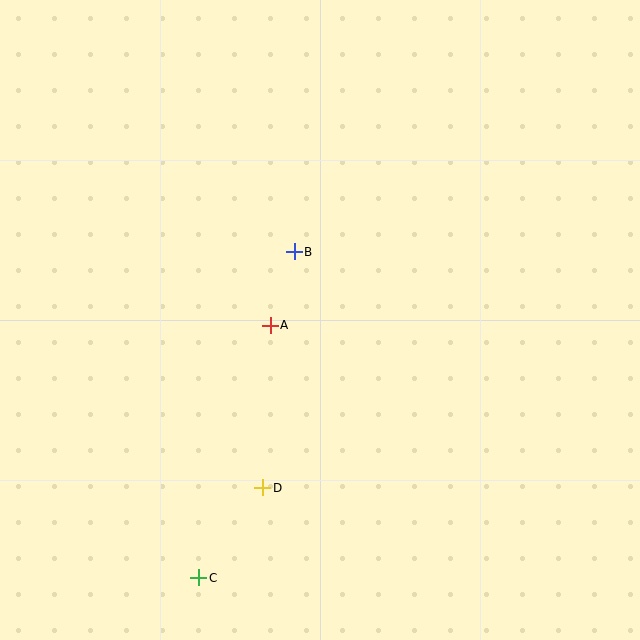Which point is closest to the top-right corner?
Point B is closest to the top-right corner.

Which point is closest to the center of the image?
Point A at (270, 325) is closest to the center.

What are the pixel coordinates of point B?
Point B is at (294, 252).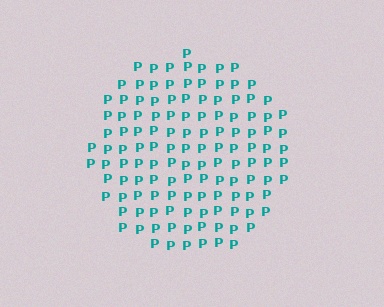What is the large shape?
The large shape is a circle.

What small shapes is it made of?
It is made of small letter P's.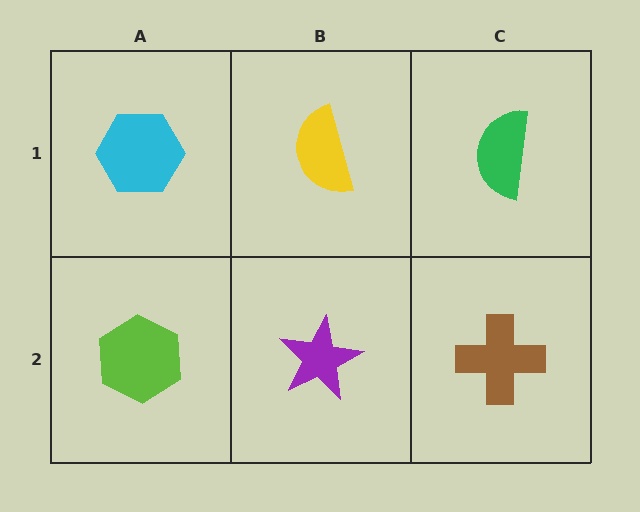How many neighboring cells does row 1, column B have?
3.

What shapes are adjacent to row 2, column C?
A green semicircle (row 1, column C), a purple star (row 2, column B).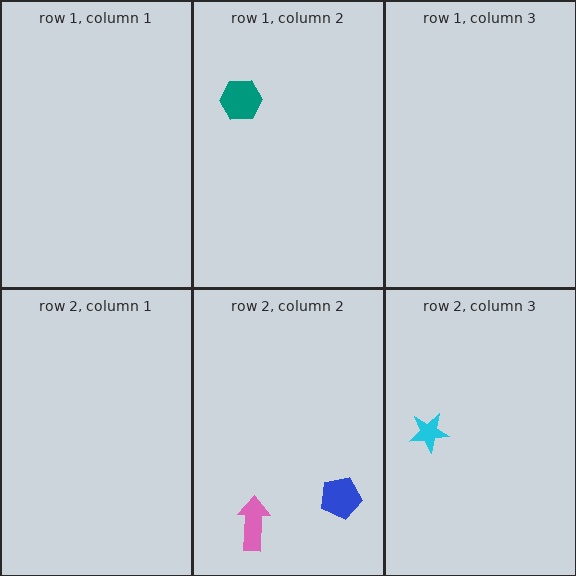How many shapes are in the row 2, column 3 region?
1.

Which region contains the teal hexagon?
The row 1, column 2 region.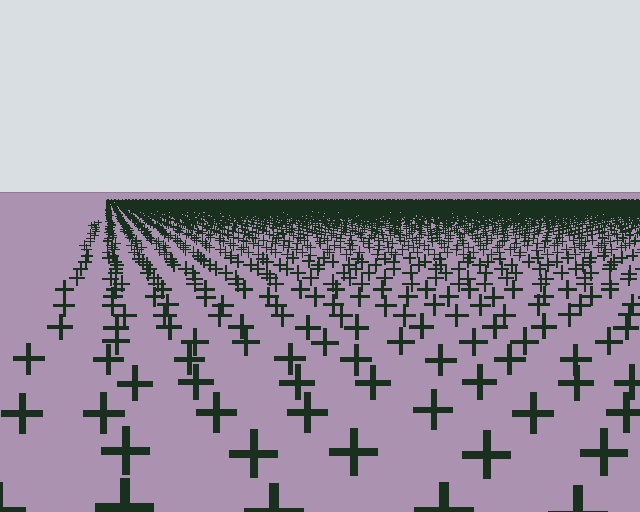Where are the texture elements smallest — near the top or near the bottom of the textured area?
Near the top.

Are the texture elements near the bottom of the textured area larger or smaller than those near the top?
Larger. Near the bottom, elements are closer to the viewer and appear at a bigger on-screen size.